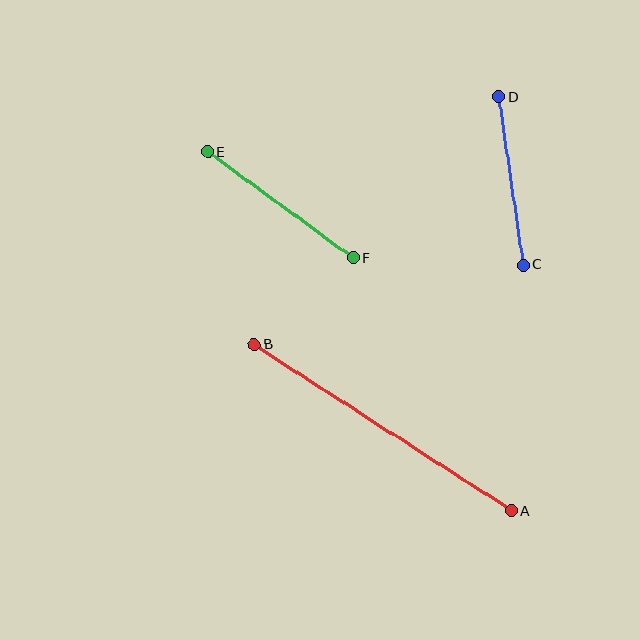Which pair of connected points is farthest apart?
Points A and B are farthest apart.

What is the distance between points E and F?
The distance is approximately 180 pixels.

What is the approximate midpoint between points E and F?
The midpoint is at approximately (280, 205) pixels.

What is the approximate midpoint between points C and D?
The midpoint is at approximately (511, 181) pixels.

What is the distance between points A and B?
The distance is approximately 305 pixels.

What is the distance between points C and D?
The distance is approximately 170 pixels.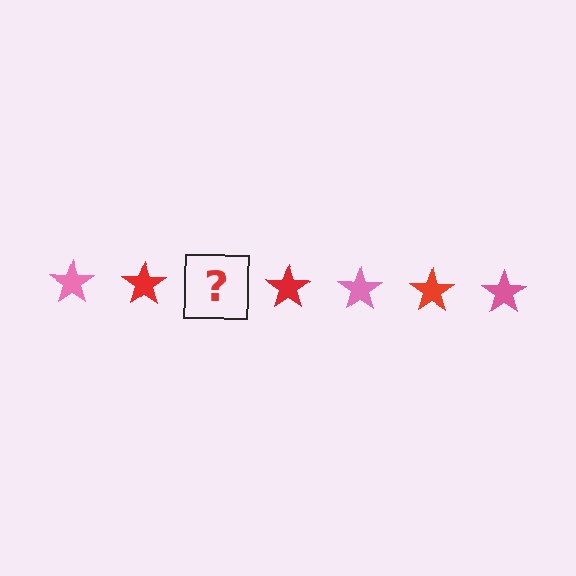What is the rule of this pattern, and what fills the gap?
The rule is that the pattern cycles through pink, red stars. The gap should be filled with a pink star.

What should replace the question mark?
The question mark should be replaced with a pink star.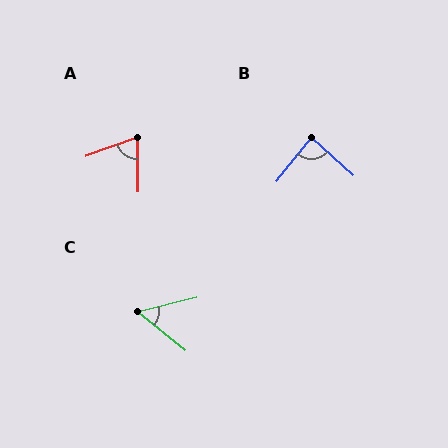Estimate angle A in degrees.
Approximately 71 degrees.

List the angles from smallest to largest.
C (52°), A (71°), B (87°).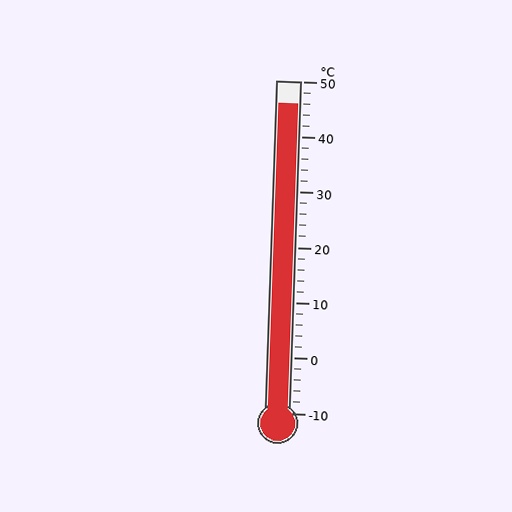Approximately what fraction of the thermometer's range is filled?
The thermometer is filled to approximately 95% of its range.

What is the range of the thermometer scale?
The thermometer scale ranges from -10°C to 50°C.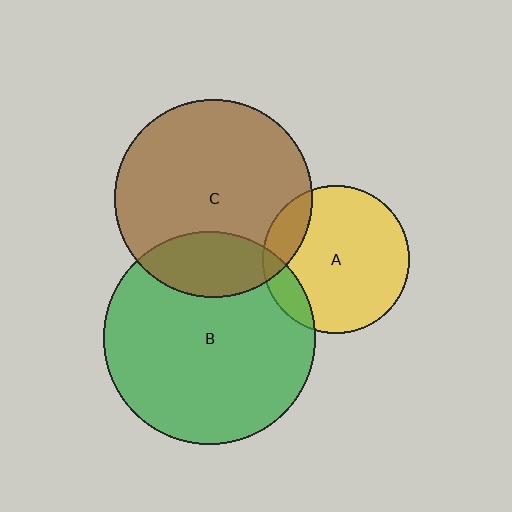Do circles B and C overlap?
Yes.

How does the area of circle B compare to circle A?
Approximately 2.1 times.